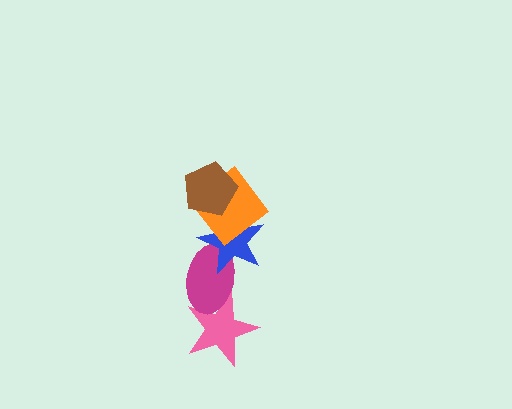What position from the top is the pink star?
The pink star is 5th from the top.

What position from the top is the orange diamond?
The orange diamond is 2nd from the top.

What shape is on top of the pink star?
The magenta ellipse is on top of the pink star.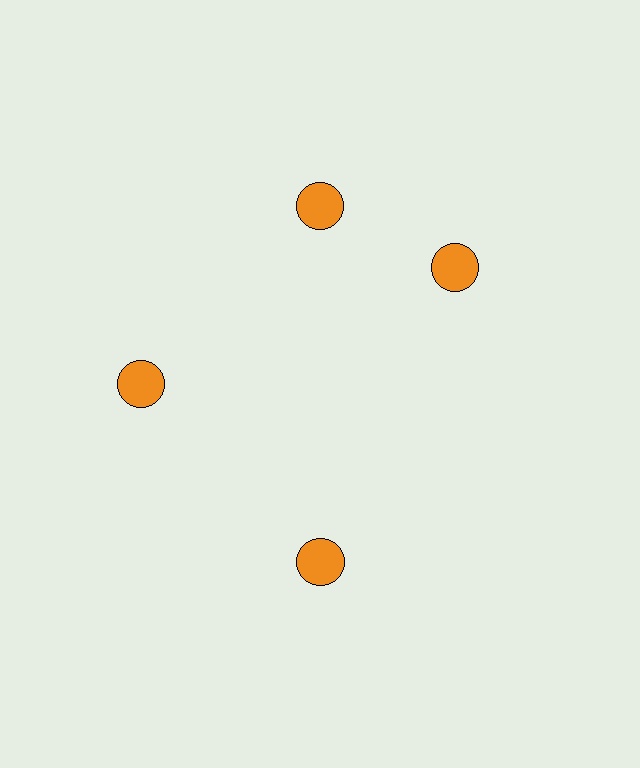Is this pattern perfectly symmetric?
No. The 4 orange circles are arranged in a ring, but one element near the 3 o'clock position is rotated out of alignment along the ring, breaking the 4-fold rotational symmetry.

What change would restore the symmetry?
The symmetry would be restored by rotating it back into even spacing with its neighbors so that all 4 circles sit at equal angles and equal distance from the center.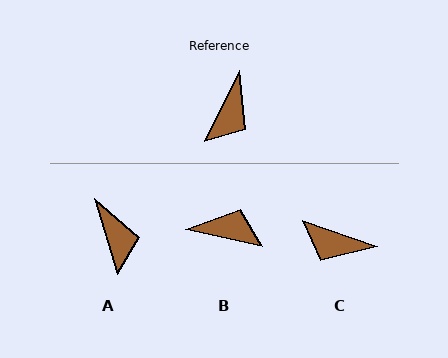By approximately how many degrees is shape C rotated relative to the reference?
Approximately 82 degrees clockwise.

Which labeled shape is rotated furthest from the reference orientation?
B, about 104 degrees away.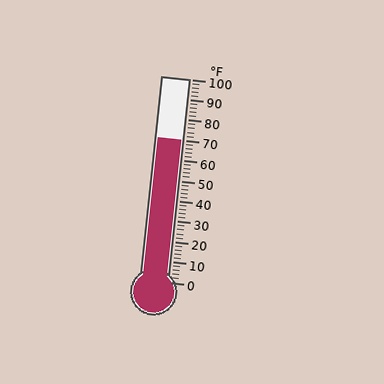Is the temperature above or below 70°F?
The temperature is at 70°F.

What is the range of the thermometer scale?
The thermometer scale ranges from 0°F to 100°F.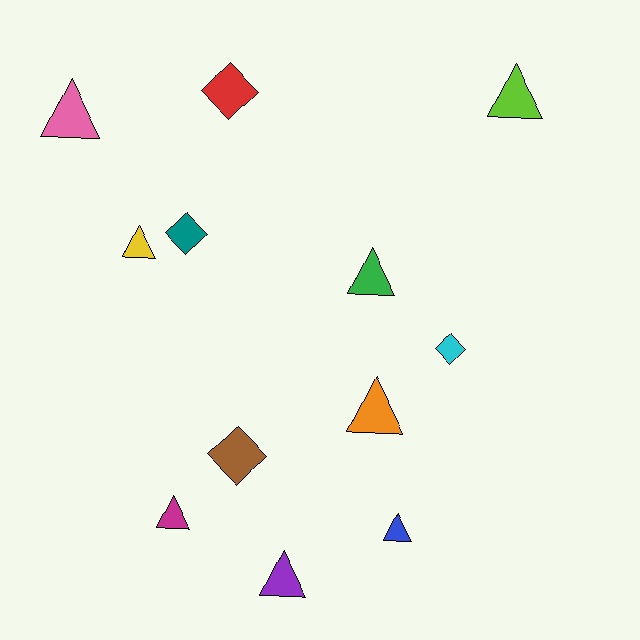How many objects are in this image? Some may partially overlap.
There are 12 objects.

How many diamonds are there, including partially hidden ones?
There are 4 diamonds.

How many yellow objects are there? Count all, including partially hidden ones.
There is 1 yellow object.